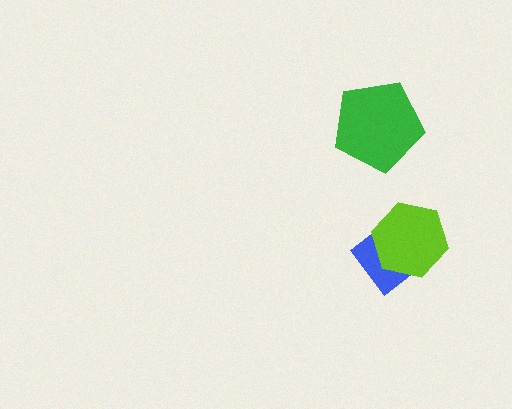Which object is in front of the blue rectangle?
The lime hexagon is in front of the blue rectangle.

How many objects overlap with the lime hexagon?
1 object overlaps with the lime hexagon.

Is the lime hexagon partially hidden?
No, no other shape covers it.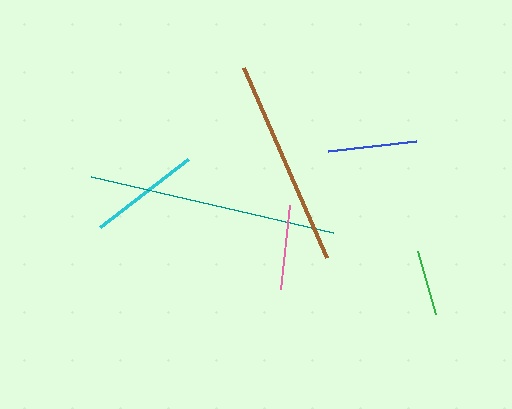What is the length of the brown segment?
The brown segment is approximately 208 pixels long.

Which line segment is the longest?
The teal line is the longest at approximately 248 pixels.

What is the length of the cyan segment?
The cyan segment is approximately 111 pixels long.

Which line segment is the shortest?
The green line is the shortest at approximately 66 pixels.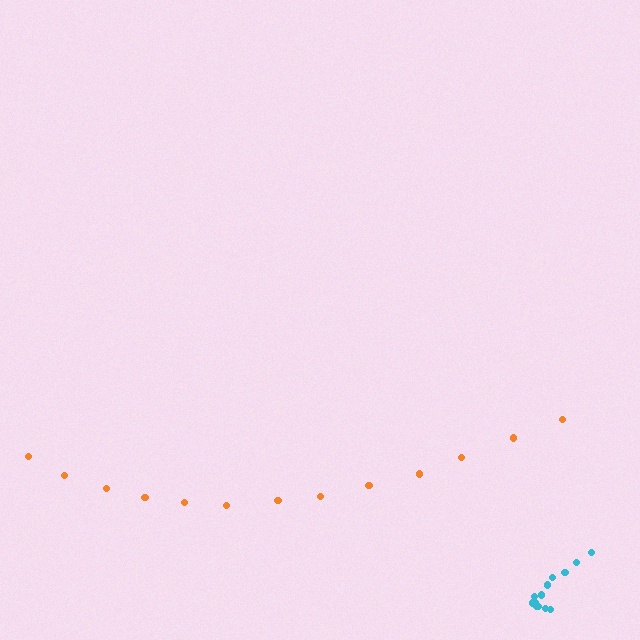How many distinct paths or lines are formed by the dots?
There are 2 distinct paths.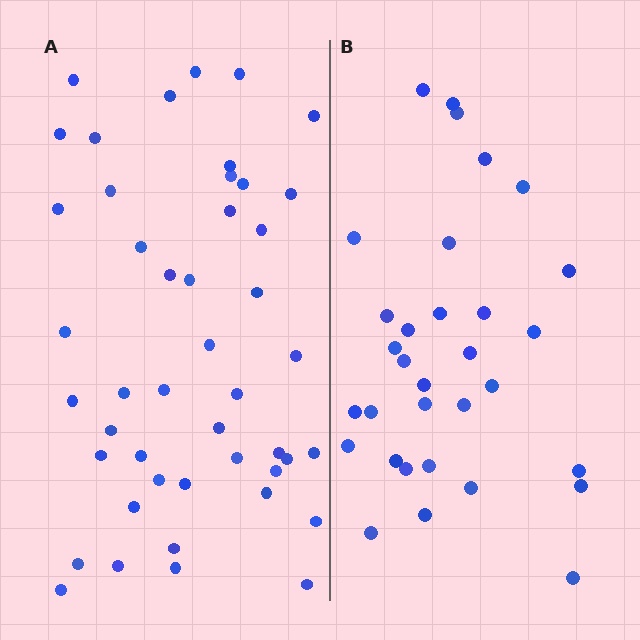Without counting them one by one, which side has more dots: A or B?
Region A (the left region) has more dots.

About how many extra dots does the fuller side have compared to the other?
Region A has approximately 15 more dots than region B.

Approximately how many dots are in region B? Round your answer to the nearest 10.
About 30 dots. (The exact count is 32, which rounds to 30.)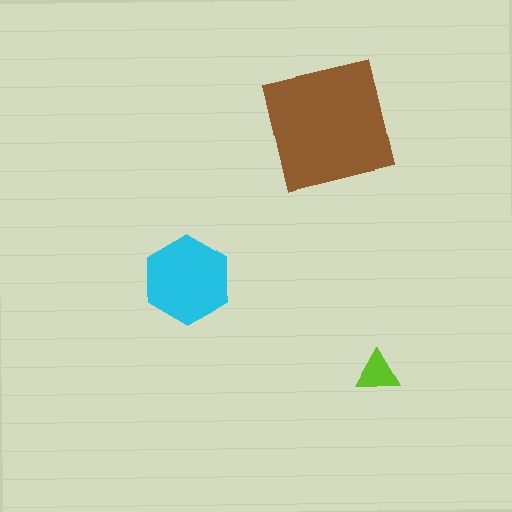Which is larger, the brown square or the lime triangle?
The brown square.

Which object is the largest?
The brown square.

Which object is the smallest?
The lime triangle.